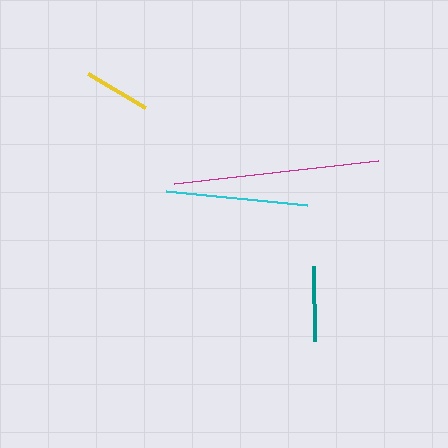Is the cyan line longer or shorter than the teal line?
The cyan line is longer than the teal line.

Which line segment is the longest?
The magenta line is the longest at approximately 206 pixels.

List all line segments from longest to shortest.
From longest to shortest: magenta, cyan, teal, yellow.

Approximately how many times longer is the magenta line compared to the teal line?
The magenta line is approximately 2.7 times the length of the teal line.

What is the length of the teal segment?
The teal segment is approximately 76 pixels long.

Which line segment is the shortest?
The yellow line is the shortest at approximately 66 pixels.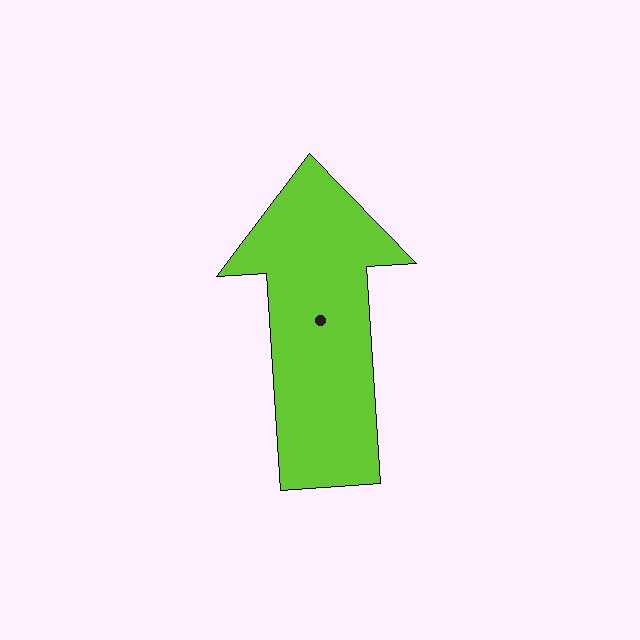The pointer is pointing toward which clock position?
Roughly 12 o'clock.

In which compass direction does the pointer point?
North.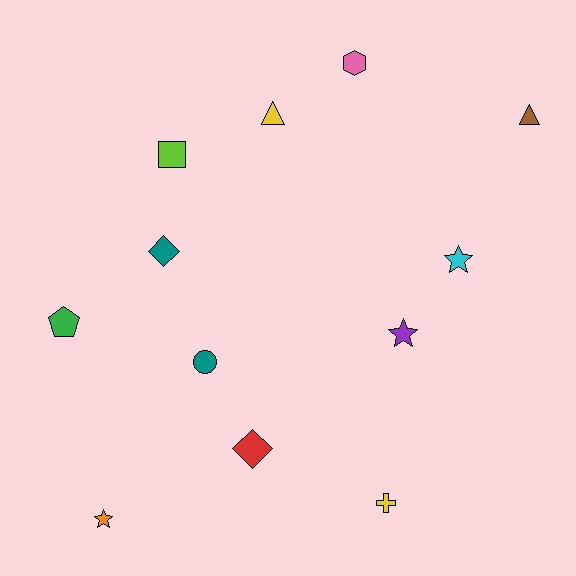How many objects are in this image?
There are 12 objects.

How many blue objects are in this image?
There are no blue objects.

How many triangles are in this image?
There are 2 triangles.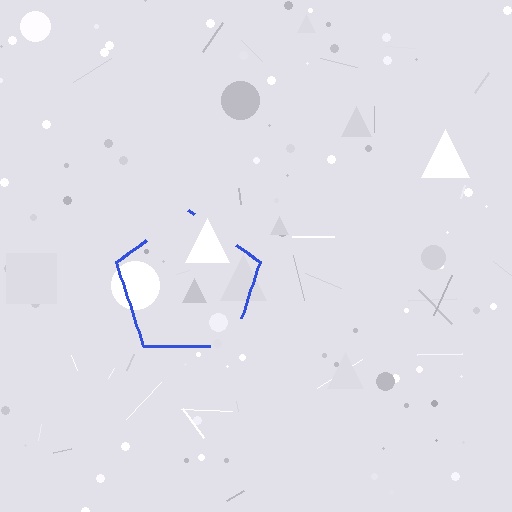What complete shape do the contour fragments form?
The contour fragments form a pentagon.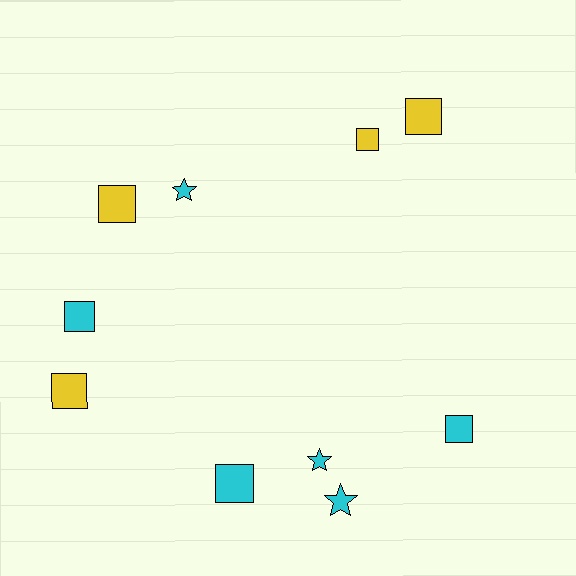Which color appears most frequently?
Cyan, with 6 objects.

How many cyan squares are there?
There are 3 cyan squares.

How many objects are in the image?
There are 10 objects.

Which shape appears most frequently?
Square, with 7 objects.